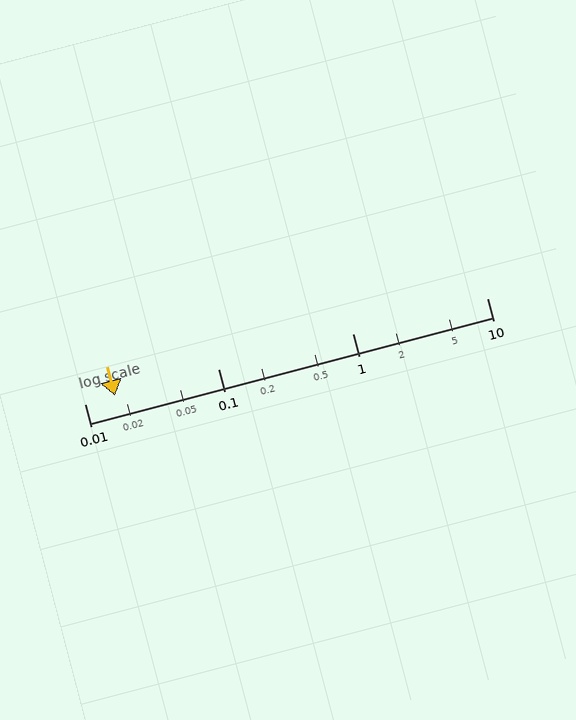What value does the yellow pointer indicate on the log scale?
The pointer indicates approximately 0.017.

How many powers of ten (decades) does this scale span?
The scale spans 3 decades, from 0.01 to 10.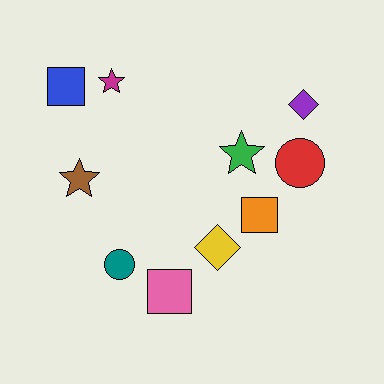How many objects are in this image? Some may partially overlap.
There are 10 objects.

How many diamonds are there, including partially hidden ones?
There are 2 diamonds.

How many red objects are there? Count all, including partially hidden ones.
There is 1 red object.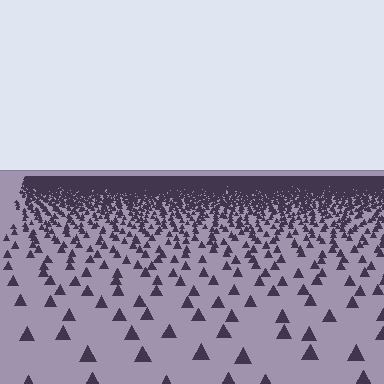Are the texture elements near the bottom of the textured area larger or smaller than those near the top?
Larger. Near the bottom, elements are closer to the viewer and appear at a bigger on-screen size.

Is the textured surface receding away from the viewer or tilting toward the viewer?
The surface is receding away from the viewer. Texture elements get smaller and denser toward the top.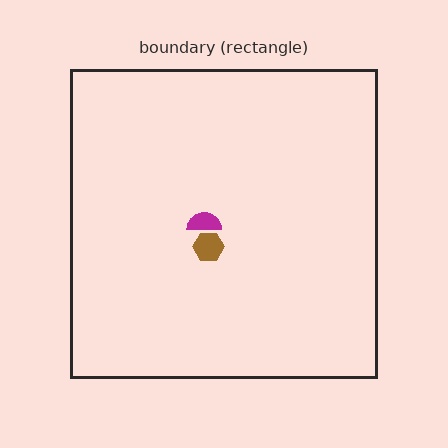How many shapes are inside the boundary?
2 inside, 0 outside.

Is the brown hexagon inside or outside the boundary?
Inside.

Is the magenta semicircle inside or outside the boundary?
Inside.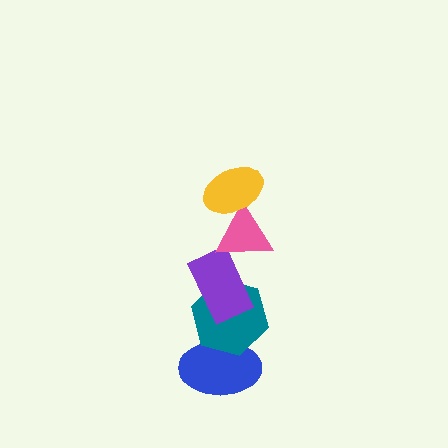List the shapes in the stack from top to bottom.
From top to bottom: the yellow ellipse, the pink triangle, the purple rectangle, the teal hexagon, the blue ellipse.